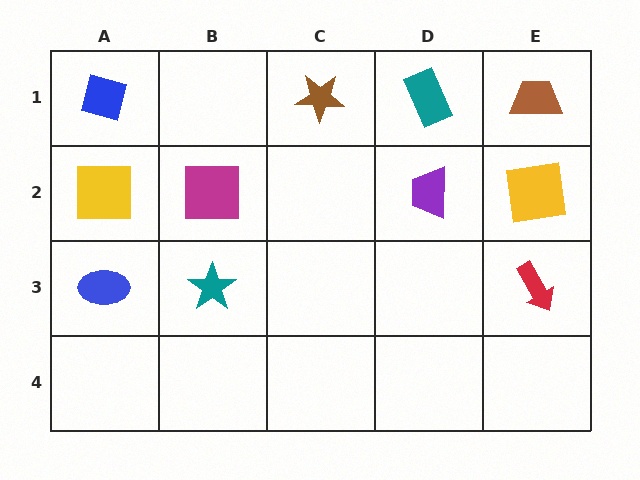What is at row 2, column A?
A yellow square.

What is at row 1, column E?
A brown trapezoid.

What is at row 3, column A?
A blue ellipse.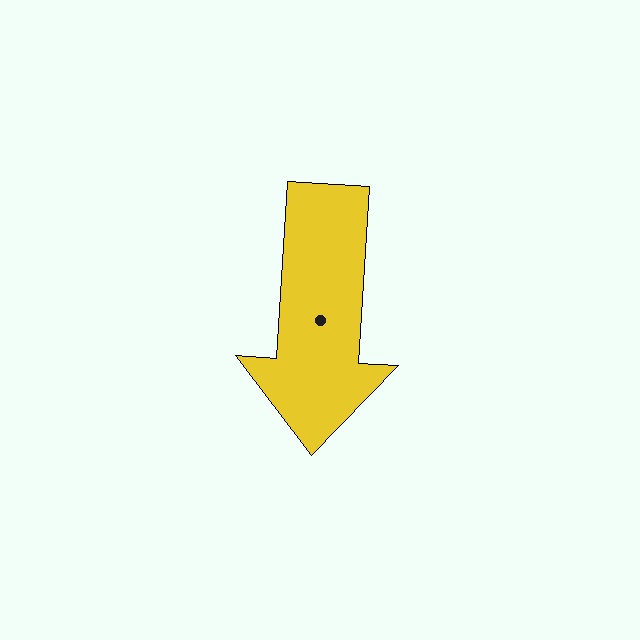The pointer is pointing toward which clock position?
Roughly 6 o'clock.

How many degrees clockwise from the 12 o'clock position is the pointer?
Approximately 184 degrees.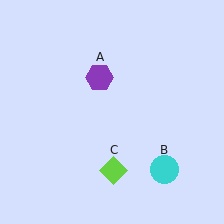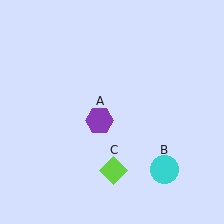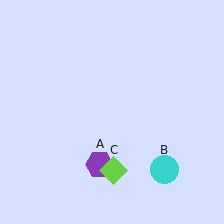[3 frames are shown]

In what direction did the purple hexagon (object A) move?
The purple hexagon (object A) moved down.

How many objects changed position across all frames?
1 object changed position: purple hexagon (object A).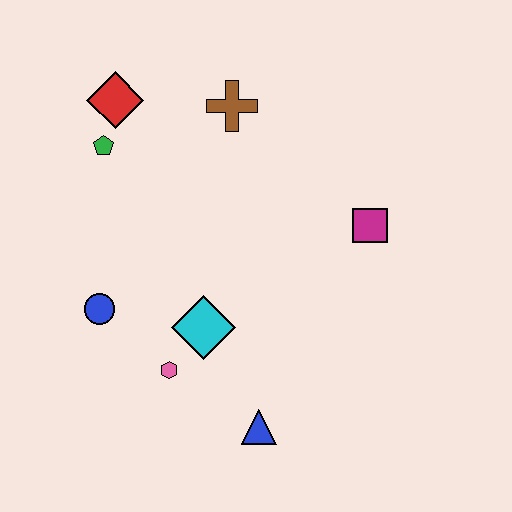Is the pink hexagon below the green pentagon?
Yes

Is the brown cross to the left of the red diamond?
No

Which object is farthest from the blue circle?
The magenta square is farthest from the blue circle.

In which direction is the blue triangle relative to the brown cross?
The blue triangle is below the brown cross.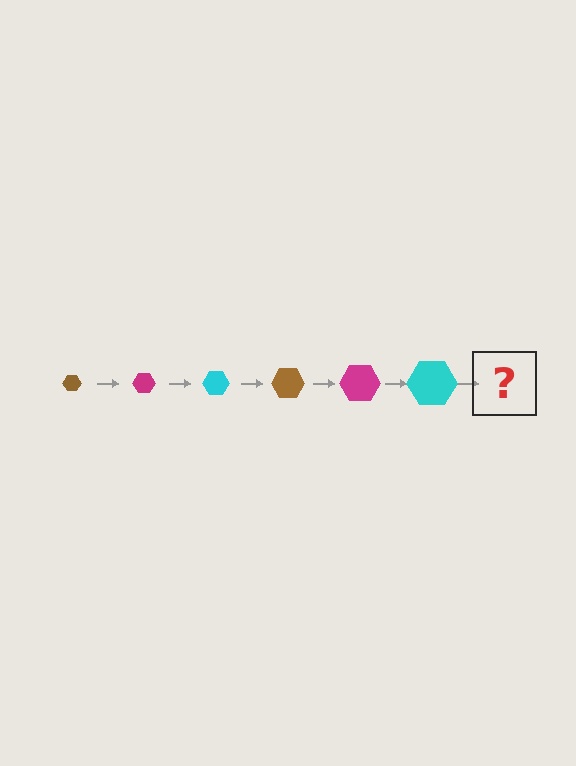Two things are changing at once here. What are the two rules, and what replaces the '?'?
The two rules are that the hexagon grows larger each step and the color cycles through brown, magenta, and cyan. The '?' should be a brown hexagon, larger than the previous one.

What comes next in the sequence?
The next element should be a brown hexagon, larger than the previous one.